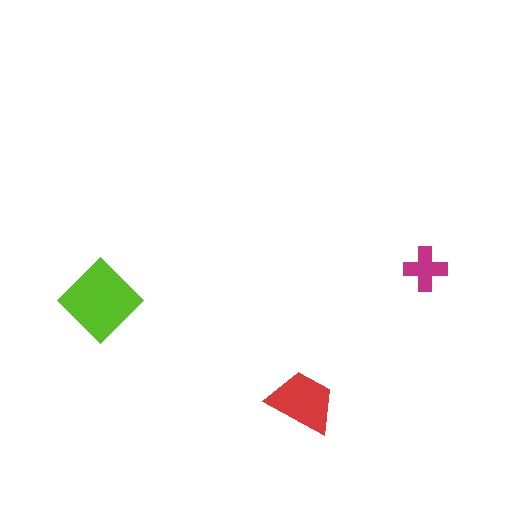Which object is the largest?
The lime diamond.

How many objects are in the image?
There are 3 objects in the image.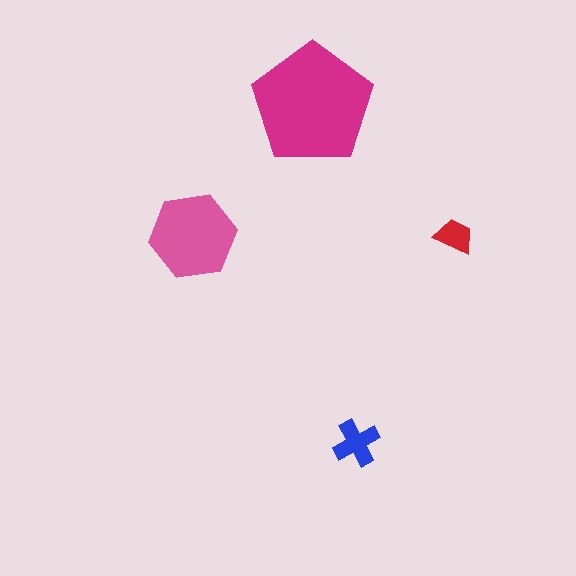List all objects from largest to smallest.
The magenta pentagon, the pink hexagon, the blue cross, the red trapezoid.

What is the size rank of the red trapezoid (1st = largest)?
4th.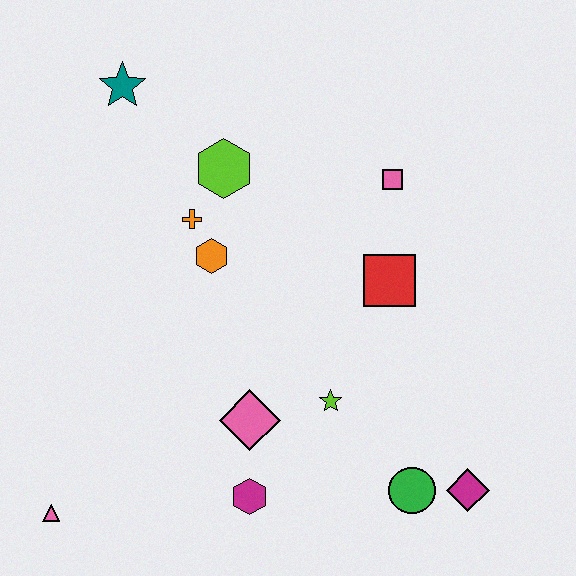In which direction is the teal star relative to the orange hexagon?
The teal star is above the orange hexagon.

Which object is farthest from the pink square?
The pink triangle is farthest from the pink square.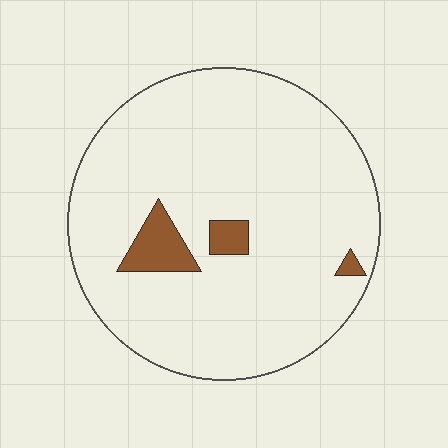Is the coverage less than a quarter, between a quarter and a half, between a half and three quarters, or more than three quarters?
Less than a quarter.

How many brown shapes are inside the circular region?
3.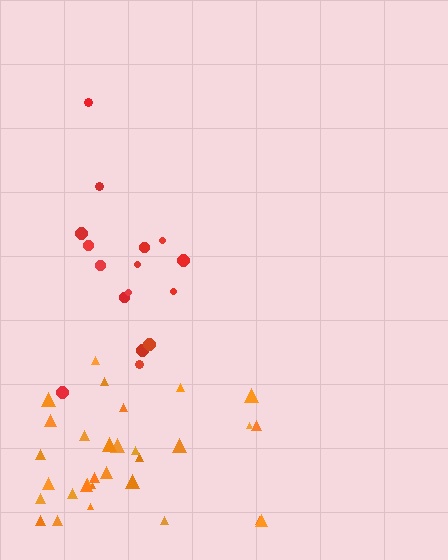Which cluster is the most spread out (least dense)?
Red.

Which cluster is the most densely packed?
Orange.